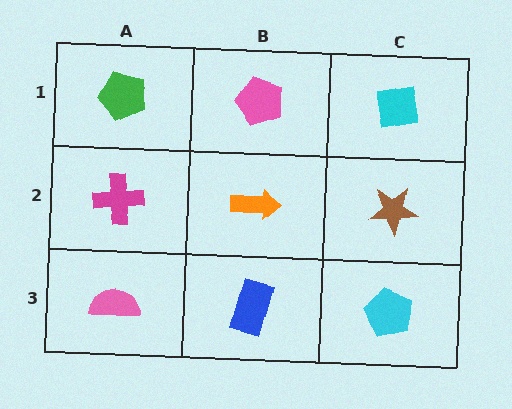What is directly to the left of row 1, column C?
A pink pentagon.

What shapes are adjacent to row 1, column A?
A magenta cross (row 2, column A), a pink pentagon (row 1, column B).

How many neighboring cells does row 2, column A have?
3.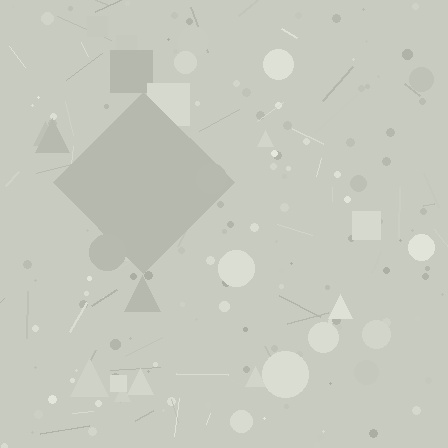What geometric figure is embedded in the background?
A diamond is embedded in the background.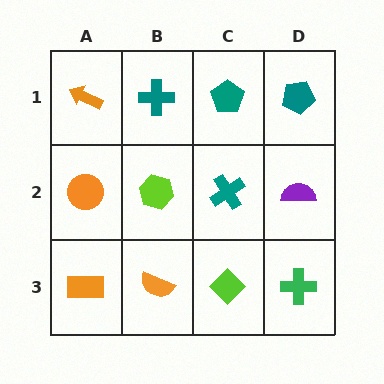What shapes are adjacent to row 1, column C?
A teal cross (row 2, column C), a teal cross (row 1, column B), a teal pentagon (row 1, column D).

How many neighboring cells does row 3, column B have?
3.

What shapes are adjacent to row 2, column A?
An orange arrow (row 1, column A), an orange rectangle (row 3, column A), a lime hexagon (row 2, column B).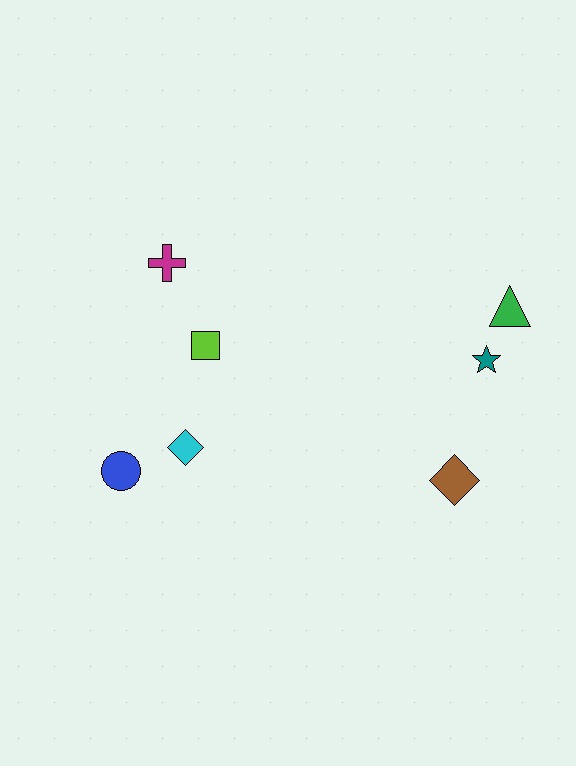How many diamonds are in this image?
There are 2 diamonds.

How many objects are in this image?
There are 7 objects.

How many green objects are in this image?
There is 1 green object.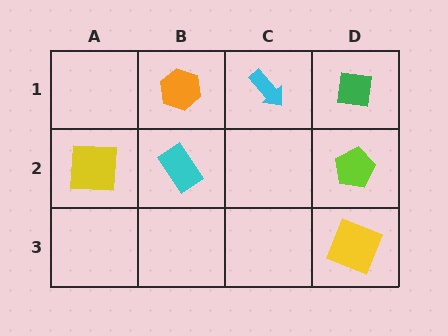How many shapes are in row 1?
3 shapes.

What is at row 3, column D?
A yellow square.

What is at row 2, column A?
A yellow square.